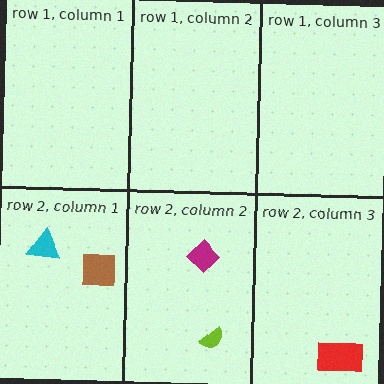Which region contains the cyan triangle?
The row 2, column 1 region.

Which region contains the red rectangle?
The row 2, column 3 region.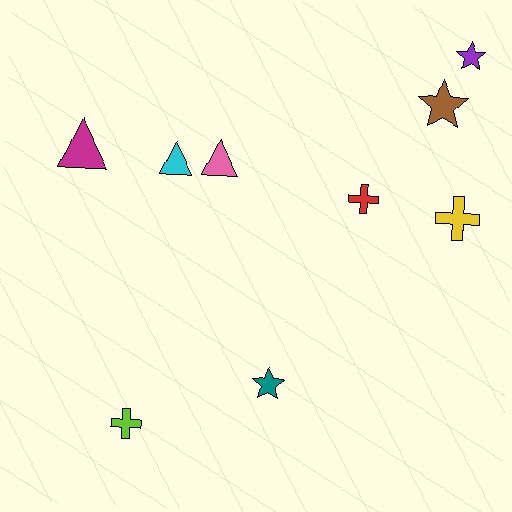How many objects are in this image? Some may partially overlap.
There are 9 objects.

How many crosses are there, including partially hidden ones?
There are 3 crosses.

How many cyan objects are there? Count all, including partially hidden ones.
There is 1 cyan object.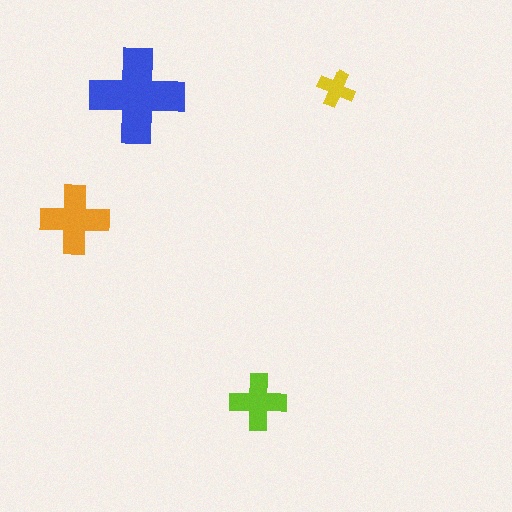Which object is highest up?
The yellow cross is topmost.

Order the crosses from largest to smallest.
the blue one, the orange one, the lime one, the yellow one.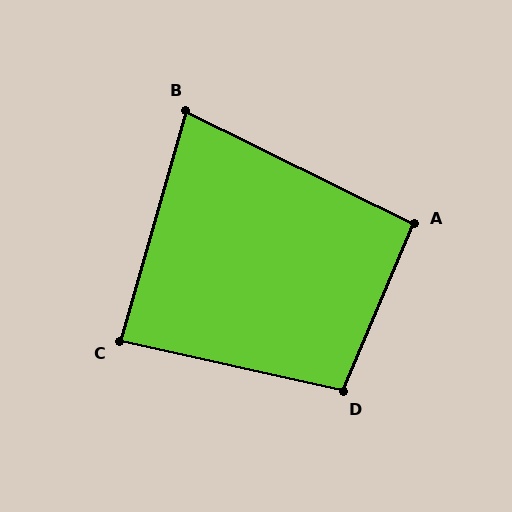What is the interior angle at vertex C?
Approximately 86 degrees (approximately right).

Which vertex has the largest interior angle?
D, at approximately 100 degrees.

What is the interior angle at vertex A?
Approximately 94 degrees (approximately right).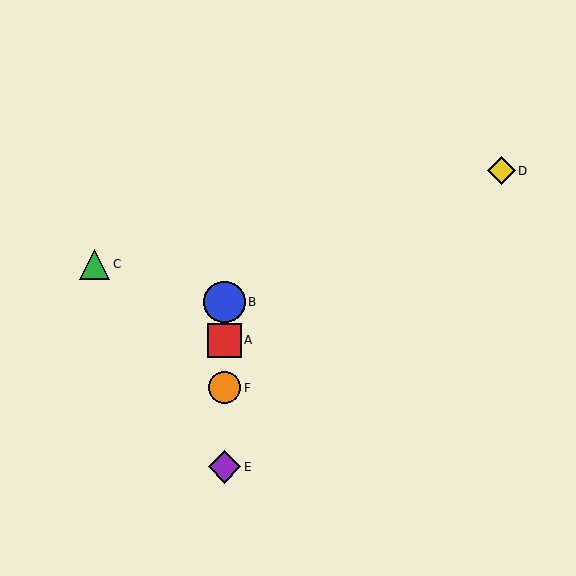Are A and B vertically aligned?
Yes, both are at x≈224.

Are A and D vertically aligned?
No, A is at x≈224 and D is at x≈501.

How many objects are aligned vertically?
4 objects (A, B, E, F) are aligned vertically.